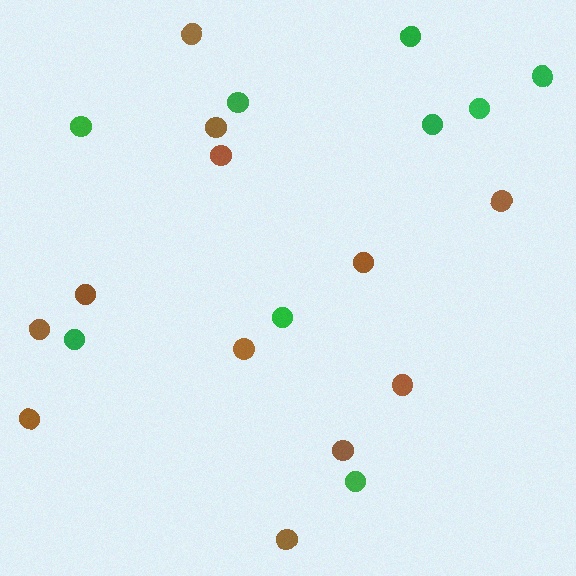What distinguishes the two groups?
There are 2 groups: one group of brown circles (12) and one group of green circles (9).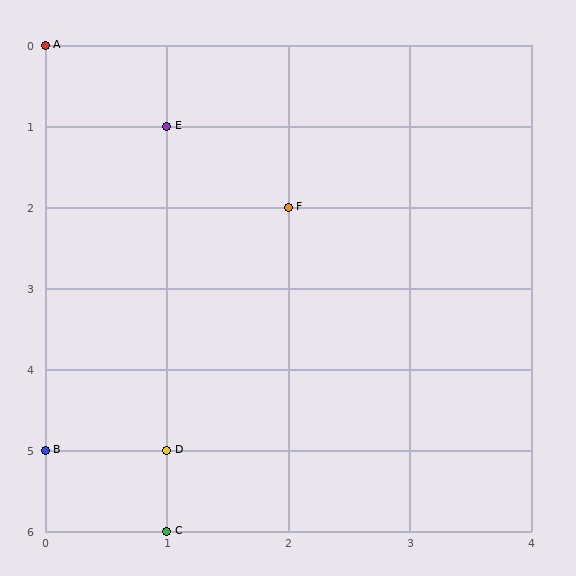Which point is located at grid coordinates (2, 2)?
Point F is at (2, 2).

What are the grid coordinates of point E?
Point E is at grid coordinates (1, 1).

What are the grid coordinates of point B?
Point B is at grid coordinates (0, 5).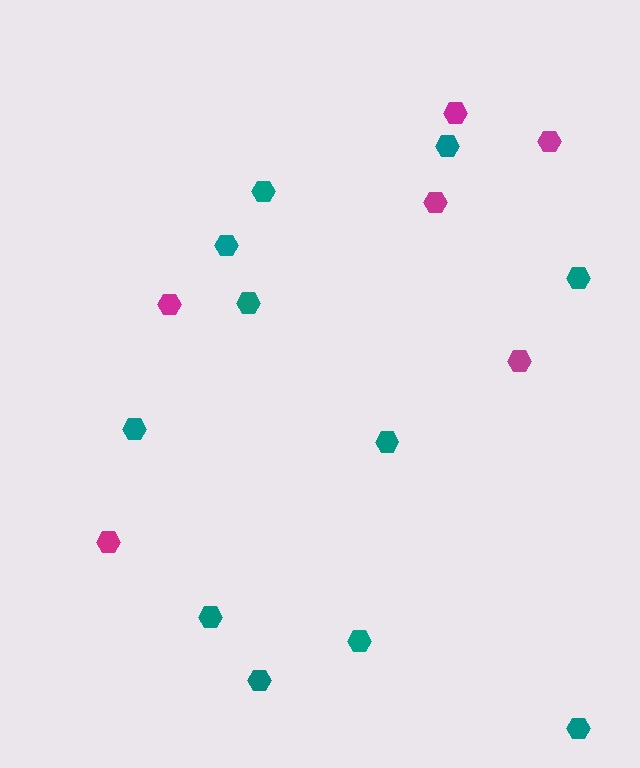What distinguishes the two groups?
There are 2 groups: one group of magenta hexagons (6) and one group of teal hexagons (11).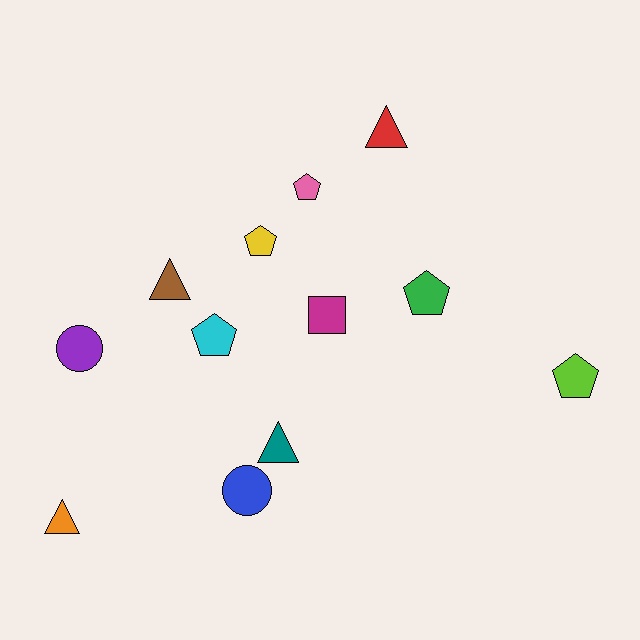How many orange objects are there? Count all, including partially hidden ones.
There is 1 orange object.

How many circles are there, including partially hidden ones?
There are 2 circles.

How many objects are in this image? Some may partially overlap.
There are 12 objects.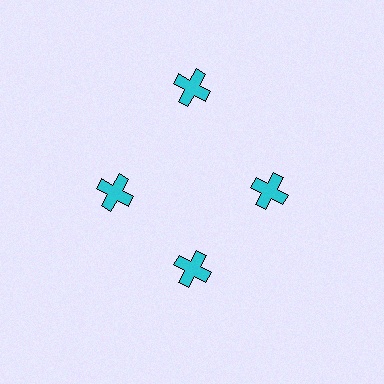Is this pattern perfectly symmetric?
No. The 4 cyan crosses are arranged in a ring, but one element near the 12 o'clock position is pushed outward from the center, breaking the 4-fold rotational symmetry.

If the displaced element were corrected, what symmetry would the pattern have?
It would have 4-fold rotational symmetry — the pattern would map onto itself every 90 degrees.